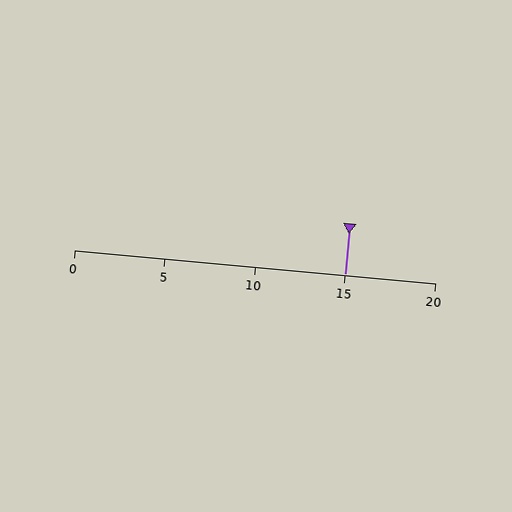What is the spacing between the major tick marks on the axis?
The major ticks are spaced 5 apart.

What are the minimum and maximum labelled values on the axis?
The axis runs from 0 to 20.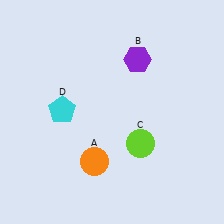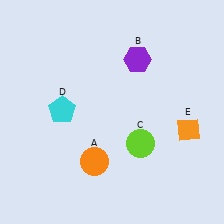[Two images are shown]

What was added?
An orange diamond (E) was added in Image 2.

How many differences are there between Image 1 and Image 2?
There is 1 difference between the two images.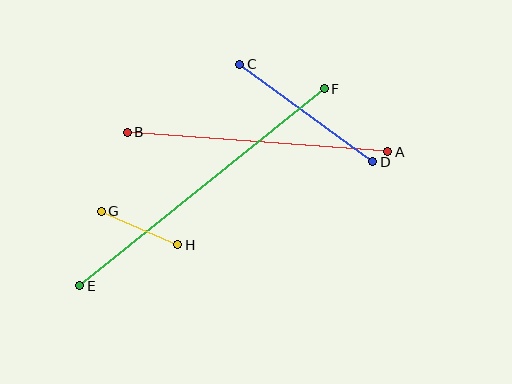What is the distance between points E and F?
The distance is approximately 314 pixels.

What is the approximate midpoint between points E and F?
The midpoint is at approximately (202, 187) pixels.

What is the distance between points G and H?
The distance is approximately 84 pixels.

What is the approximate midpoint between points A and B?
The midpoint is at approximately (258, 142) pixels.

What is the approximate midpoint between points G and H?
The midpoint is at approximately (140, 228) pixels.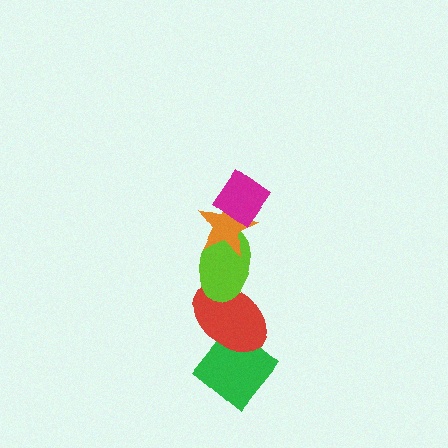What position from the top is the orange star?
The orange star is 2nd from the top.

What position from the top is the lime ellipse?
The lime ellipse is 3rd from the top.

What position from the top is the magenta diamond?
The magenta diamond is 1st from the top.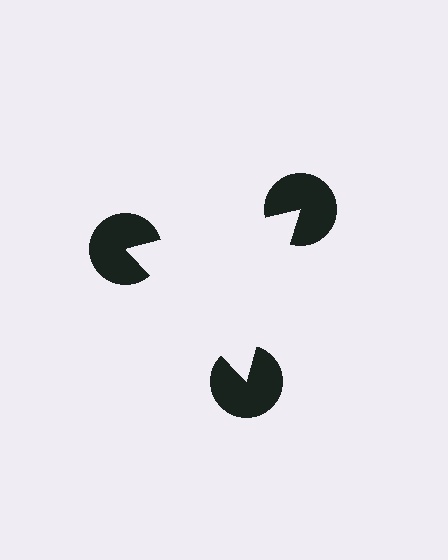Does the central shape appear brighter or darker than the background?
It typically appears slightly brighter than the background, even though no actual brightness change is drawn.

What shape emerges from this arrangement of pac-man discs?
An illusory triangle — its edges are inferred from the aligned wedge cuts in the pac-man discs, not physically drawn.